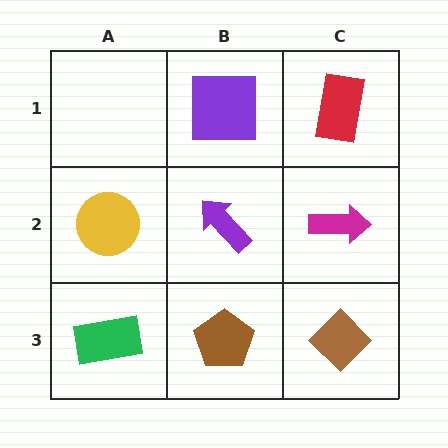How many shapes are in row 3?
3 shapes.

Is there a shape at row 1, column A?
No, that cell is empty.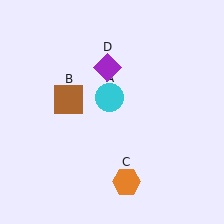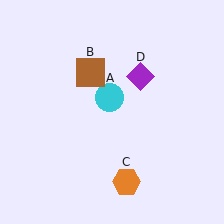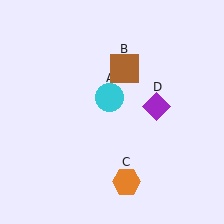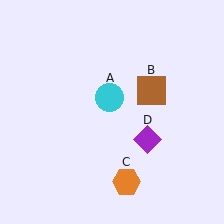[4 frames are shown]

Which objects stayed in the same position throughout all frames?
Cyan circle (object A) and orange hexagon (object C) remained stationary.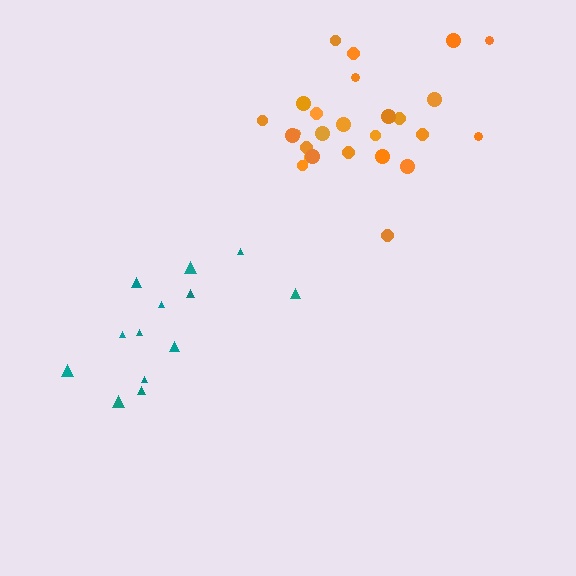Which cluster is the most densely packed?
Orange.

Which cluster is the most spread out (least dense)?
Teal.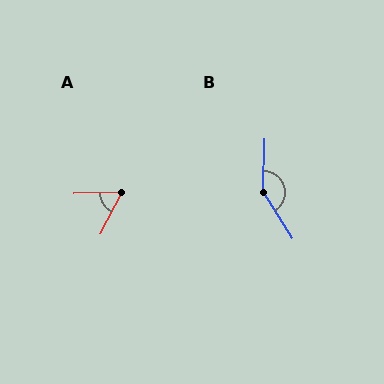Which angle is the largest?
B, at approximately 146 degrees.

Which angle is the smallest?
A, at approximately 61 degrees.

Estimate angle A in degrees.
Approximately 61 degrees.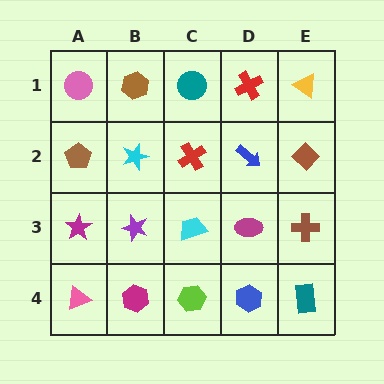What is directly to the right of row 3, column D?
A brown cross.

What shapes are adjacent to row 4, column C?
A cyan trapezoid (row 3, column C), a magenta hexagon (row 4, column B), a blue hexagon (row 4, column D).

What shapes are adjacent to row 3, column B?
A cyan star (row 2, column B), a magenta hexagon (row 4, column B), a magenta star (row 3, column A), a cyan trapezoid (row 3, column C).